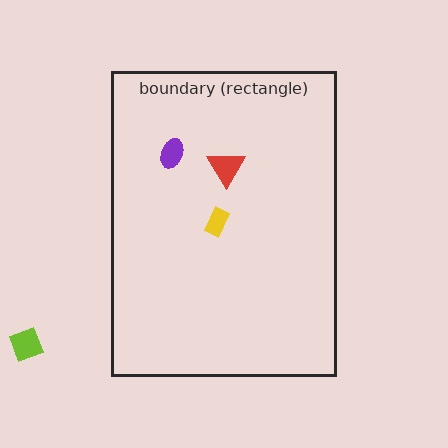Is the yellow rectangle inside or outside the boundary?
Inside.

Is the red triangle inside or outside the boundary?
Inside.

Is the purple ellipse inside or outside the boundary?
Inside.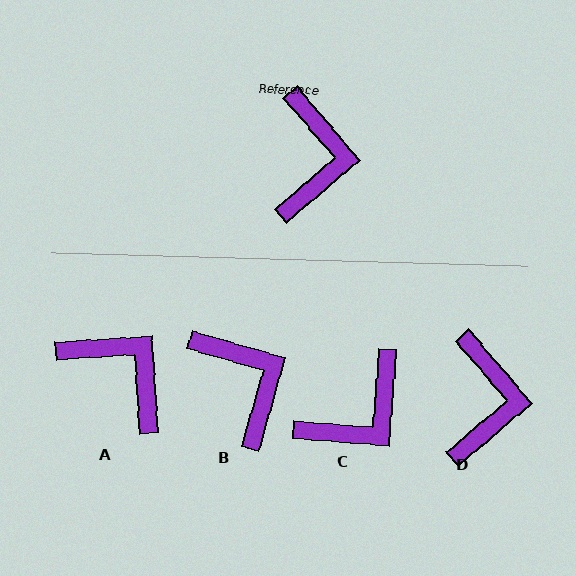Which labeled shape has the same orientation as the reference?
D.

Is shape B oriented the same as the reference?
No, it is off by about 33 degrees.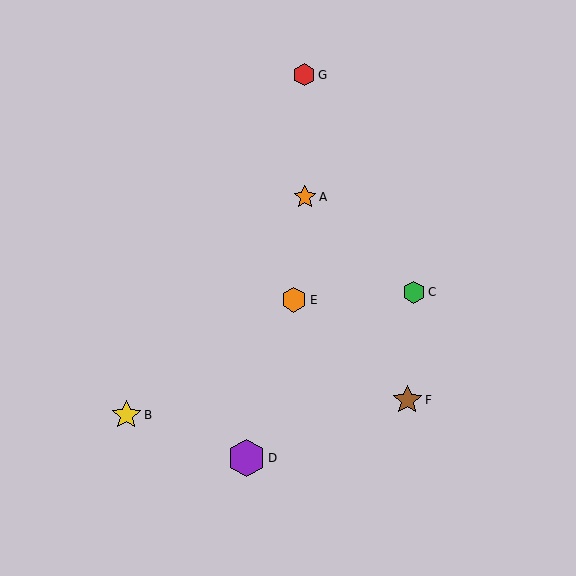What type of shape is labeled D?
Shape D is a purple hexagon.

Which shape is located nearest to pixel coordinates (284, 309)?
The orange hexagon (labeled E) at (294, 300) is nearest to that location.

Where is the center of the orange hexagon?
The center of the orange hexagon is at (294, 300).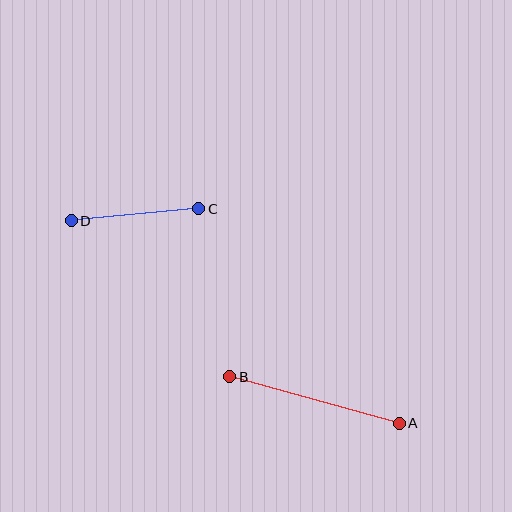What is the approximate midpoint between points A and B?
The midpoint is at approximately (315, 400) pixels.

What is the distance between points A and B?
The distance is approximately 176 pixels.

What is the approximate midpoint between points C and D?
The midpoint is at approximately (135, 215) pixels.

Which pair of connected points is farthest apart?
Points A and B are farthest apart.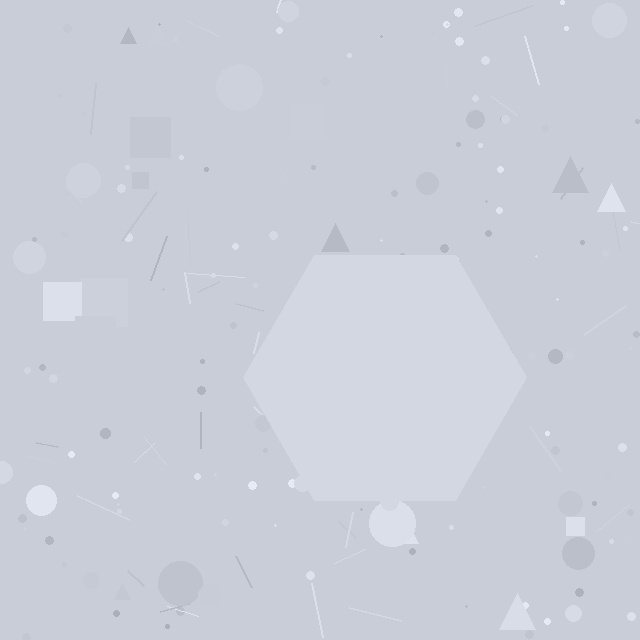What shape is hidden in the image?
A hexagon is hidden in the image.